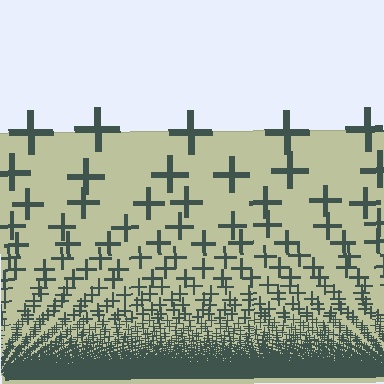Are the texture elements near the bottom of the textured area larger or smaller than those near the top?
Smaller. The gradient is inverted — elements near the bottom are smaller and denser.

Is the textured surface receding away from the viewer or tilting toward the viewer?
The surface appears to tilt toward the viewer. Texture elements get larger and sparser toward the top.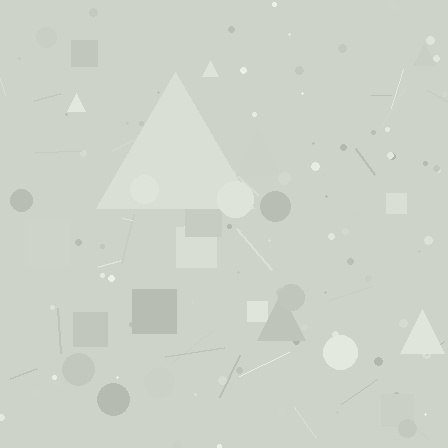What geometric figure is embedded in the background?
A triangle is embedded in the background.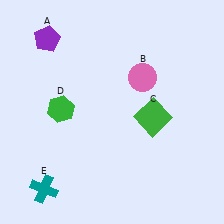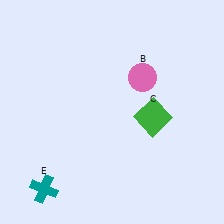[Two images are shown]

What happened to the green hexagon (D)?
The green hexagon (D) was removed in Image 2. It was in the top-left area of Image 1.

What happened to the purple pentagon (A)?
The purple pentagon (A) was removed in Image 2. It was in the top-left area of Image 1.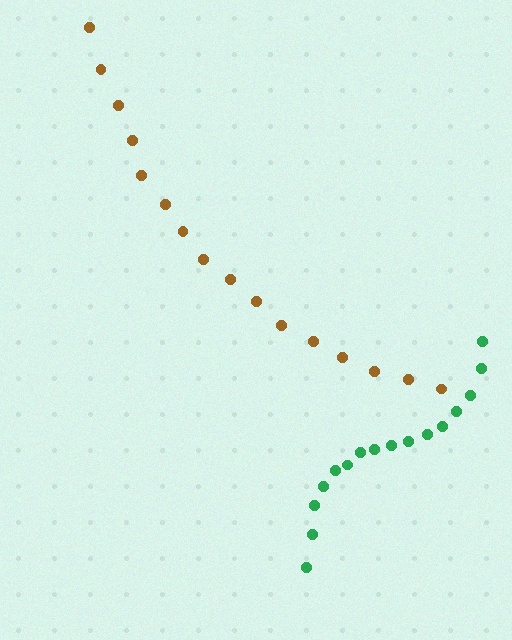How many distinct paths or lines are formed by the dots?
There are 2 distinct paths.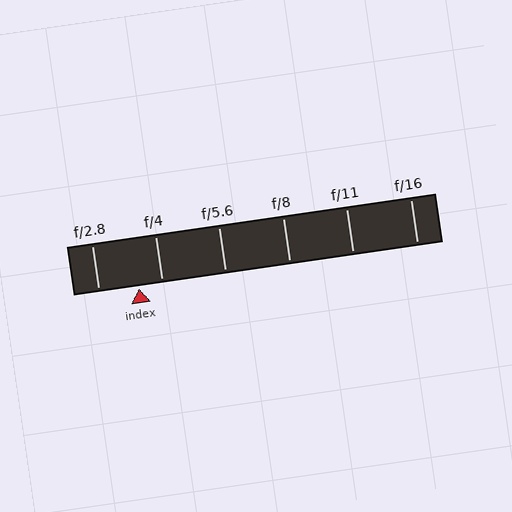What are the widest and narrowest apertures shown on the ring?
The widest aperture shown is f/2.8 and the narrowest is f/16.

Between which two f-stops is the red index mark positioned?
The index mark is between f/2.8 and f/4.